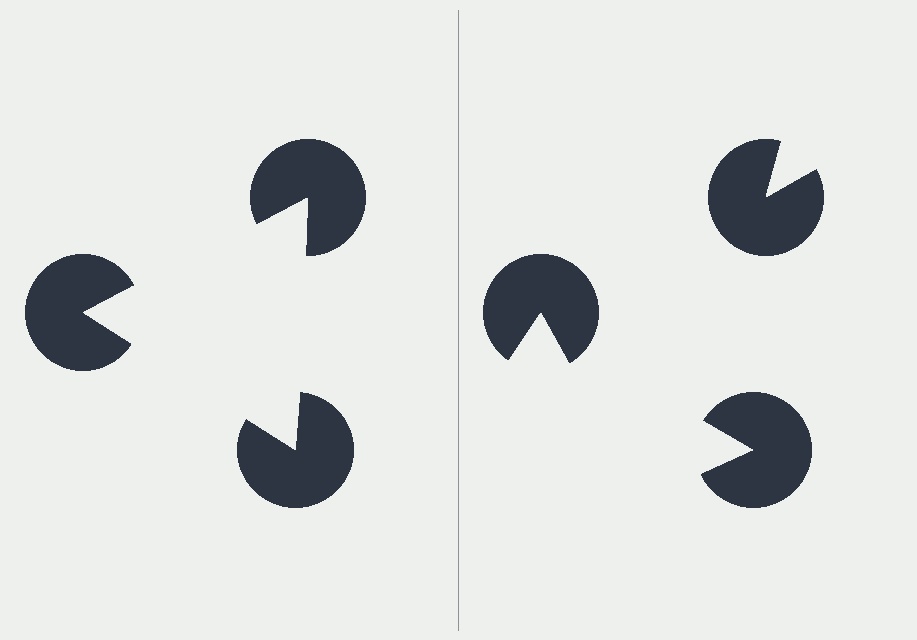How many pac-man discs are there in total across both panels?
6 — 3 on each side.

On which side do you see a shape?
An illusory triangle appears on the left side. On the right side the wedge cuts are rotated, so no coherent shape forms.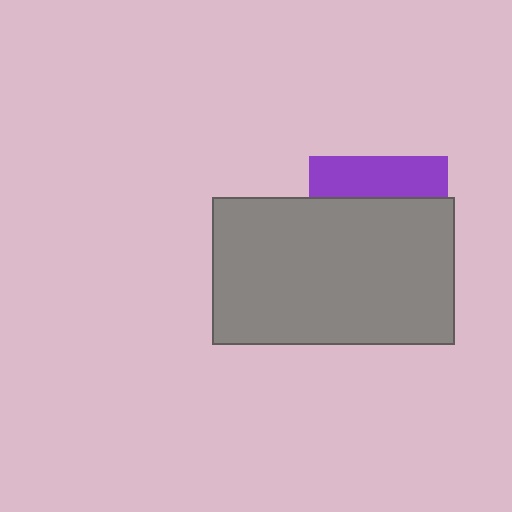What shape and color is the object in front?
The object in front is a gray rectangle.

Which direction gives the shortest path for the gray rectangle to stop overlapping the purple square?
Moving down gives the shortest separation.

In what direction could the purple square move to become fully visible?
The purple square could move up. That would shift it out from behind the gray rectangle entirely.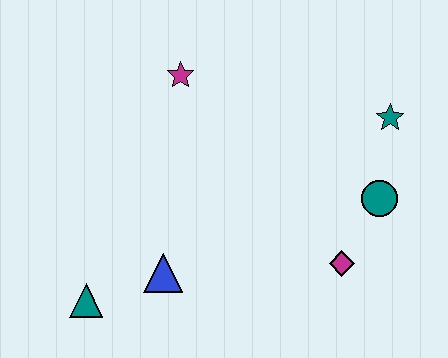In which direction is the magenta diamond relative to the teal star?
The magenta diamond is below the teal star.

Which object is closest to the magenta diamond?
The teal circle is closest to the magenta diamond.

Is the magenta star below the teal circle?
No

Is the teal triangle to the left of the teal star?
Yes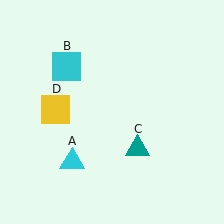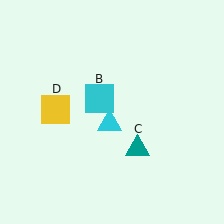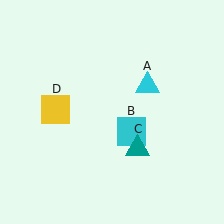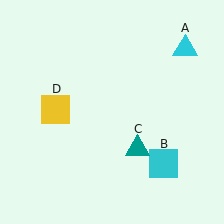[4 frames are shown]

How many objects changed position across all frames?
2 objects changed position: cyan triangle (object A), cyan square (object B).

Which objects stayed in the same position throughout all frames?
Teal triangle (object C) and yellow square (object D) remained stationary.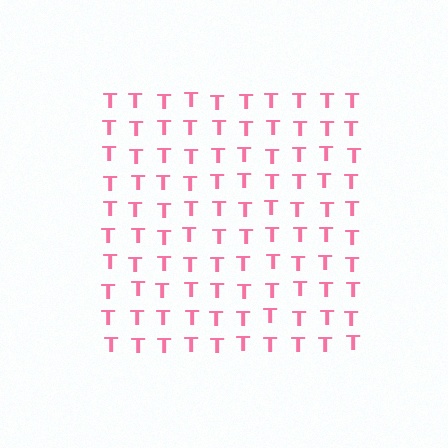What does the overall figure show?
The overall figure shows a square.